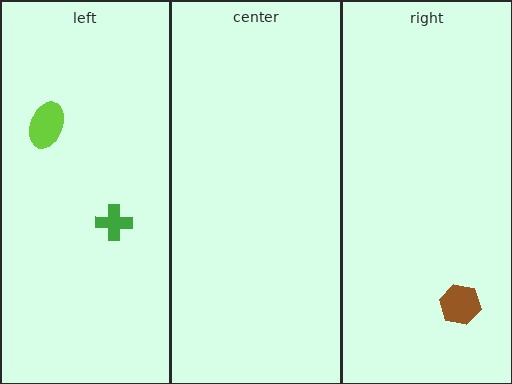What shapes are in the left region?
The green cross, the lime ellipse.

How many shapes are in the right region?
1.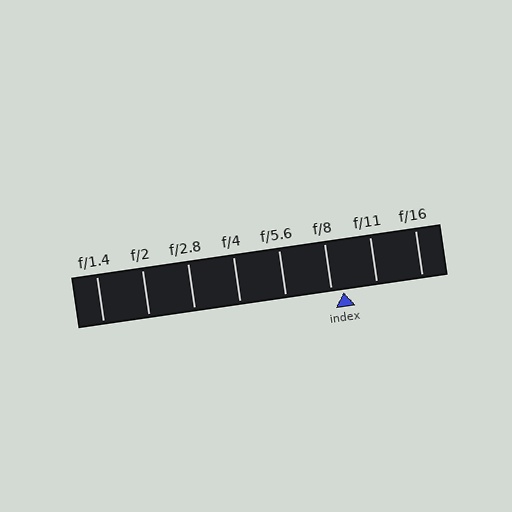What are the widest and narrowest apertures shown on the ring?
The widest aperture shown is f/1.4 and the narrowest is f/16.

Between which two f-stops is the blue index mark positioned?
The index mark is between f/8 and f/11.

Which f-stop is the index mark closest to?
The index mark is closest to f/8.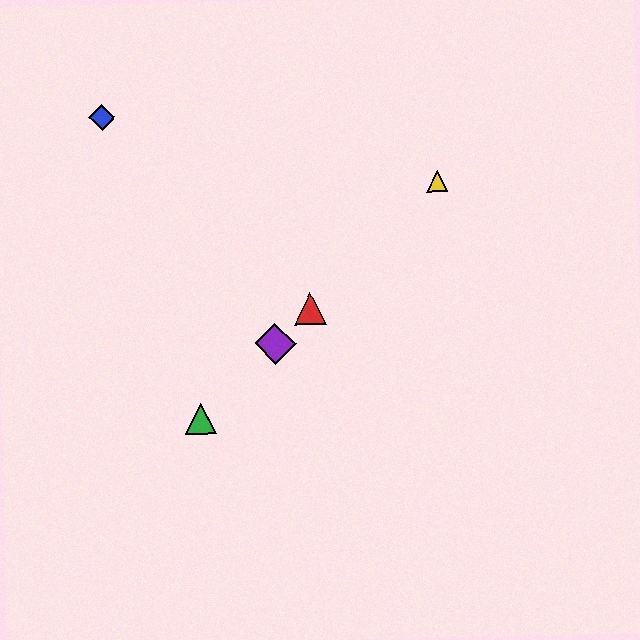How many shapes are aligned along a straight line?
4 shapes (the red triangle, the green triangle, the yellow triangle, the purple diamond) are aligned along a straight line.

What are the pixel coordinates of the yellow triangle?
The yellow triangle is at (437, 182).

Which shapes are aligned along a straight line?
The red triangle, the green triangle, the yellow triangle, the purple diamond are aligned along a straight line.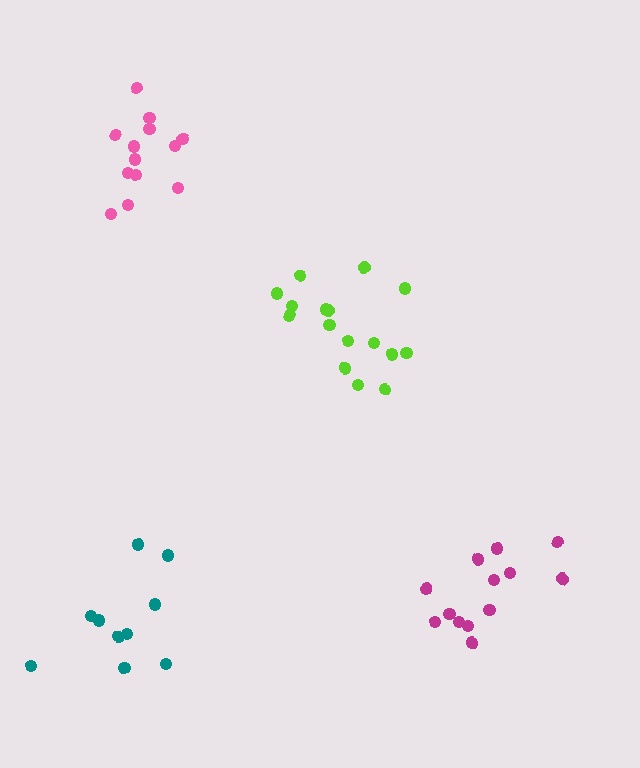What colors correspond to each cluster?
The clusters are colored: pink, teal, magenta, lime.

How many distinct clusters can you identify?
There are 4 distinct clusters.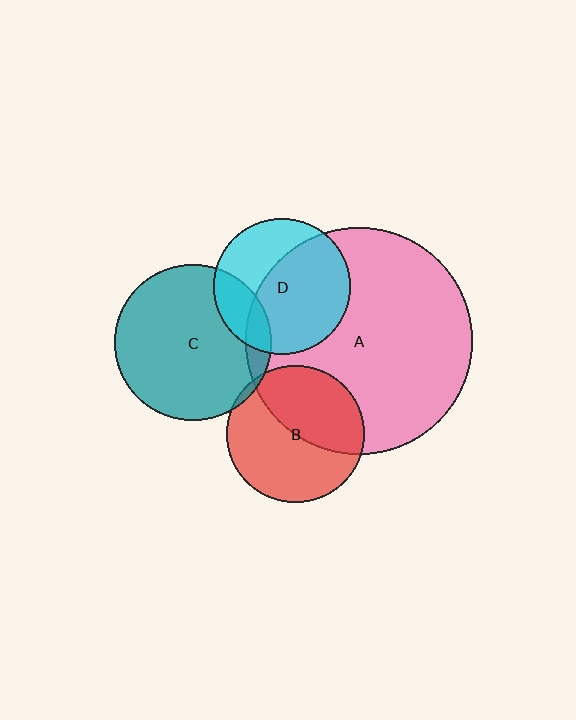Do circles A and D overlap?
Yes.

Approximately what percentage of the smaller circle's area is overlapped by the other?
Approximately 60%.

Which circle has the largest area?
Circle A (pink).